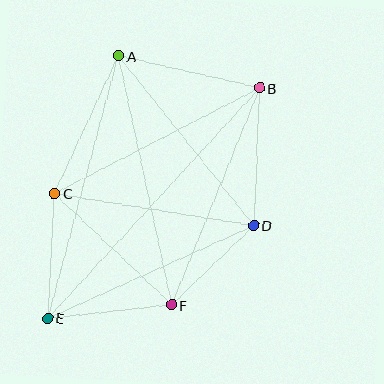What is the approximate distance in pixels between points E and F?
The distance between E and F is approximately 125 pixels.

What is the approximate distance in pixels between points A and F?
The distance between A and F is approximately 254 pixels.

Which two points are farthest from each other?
Points B and E are farthest from each other.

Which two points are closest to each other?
Points D and F are closest to each other.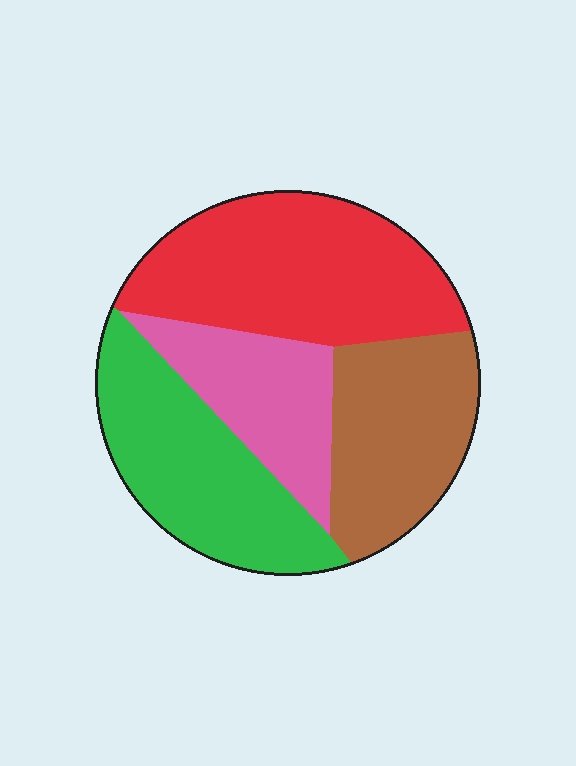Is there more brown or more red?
Red.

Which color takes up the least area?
Pink, at roughly 15%.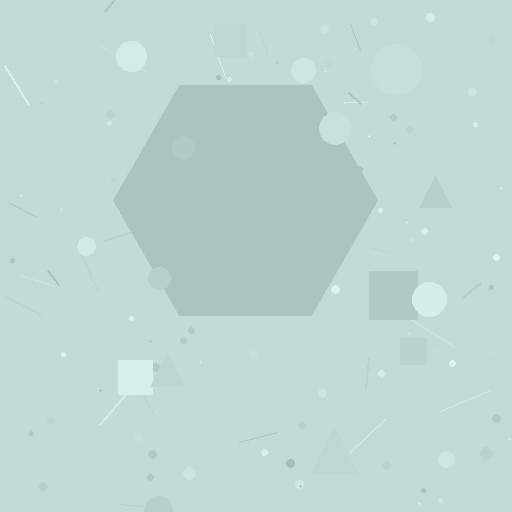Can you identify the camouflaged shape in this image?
The camouflaged shape is a hexagon.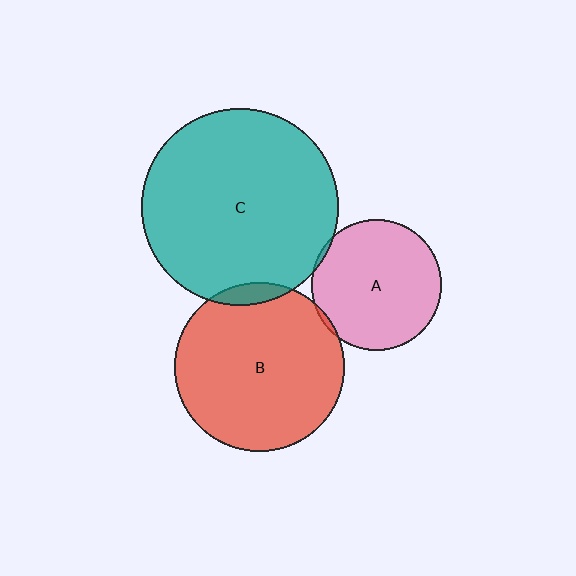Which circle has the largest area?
Circle C (teal).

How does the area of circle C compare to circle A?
Approximately 2.3 times.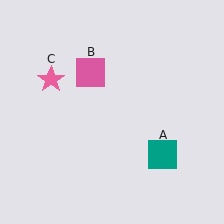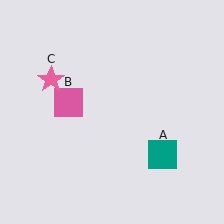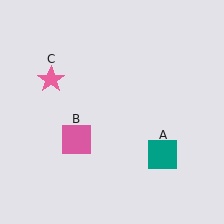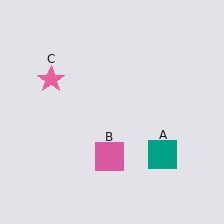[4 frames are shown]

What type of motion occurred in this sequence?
The pink square (object B) rotated counterclockwise around the center of the scene.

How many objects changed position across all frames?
1 object changed position: pink square (object B).